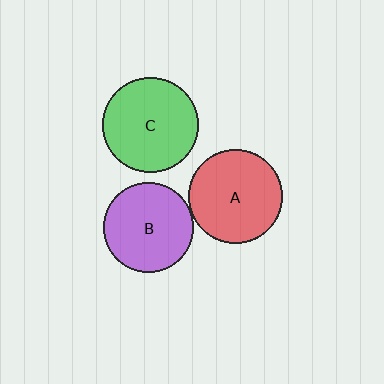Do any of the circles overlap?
No, none of the circles overlap.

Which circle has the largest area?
Circle C (green).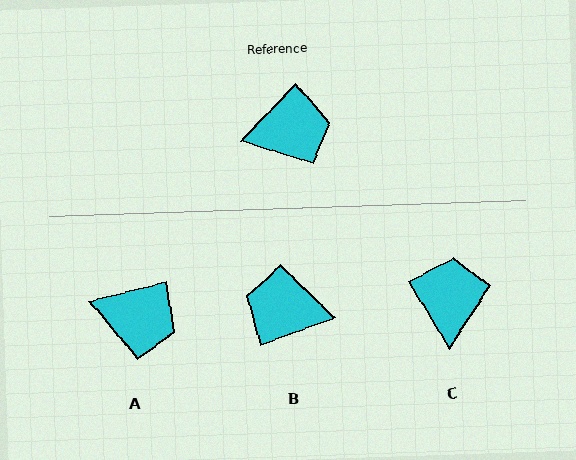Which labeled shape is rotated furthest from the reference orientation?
B, about 153 degrees away.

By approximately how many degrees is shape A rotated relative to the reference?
Approximately 32 degrees clockwise.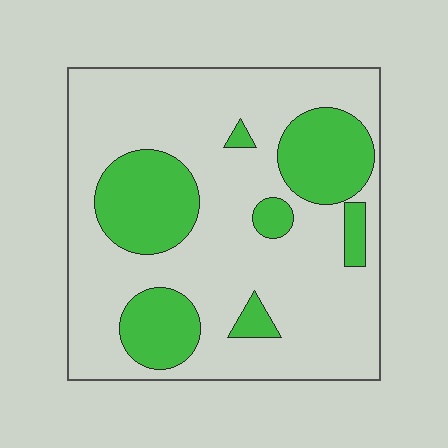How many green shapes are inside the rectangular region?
7.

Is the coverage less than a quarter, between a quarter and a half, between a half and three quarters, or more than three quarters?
Between a quarter and a half.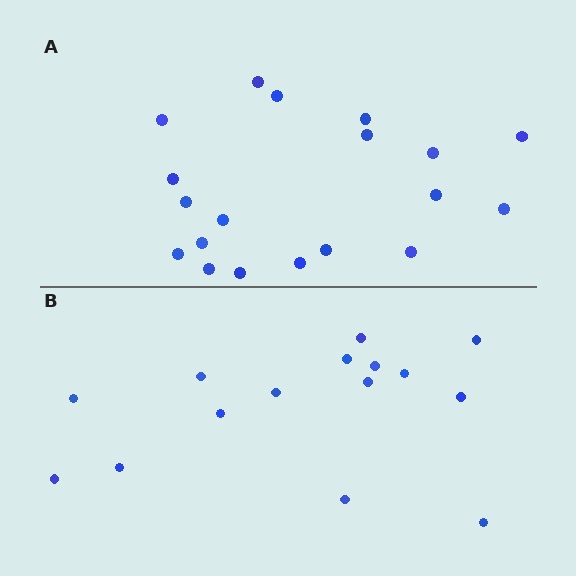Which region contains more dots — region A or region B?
Region A (the top region) has more dots.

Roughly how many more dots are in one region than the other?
Region A has about 4 more dots than region B.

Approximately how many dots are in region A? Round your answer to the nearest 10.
About 20 dots. (The exact count is 19, which rounds to 20.)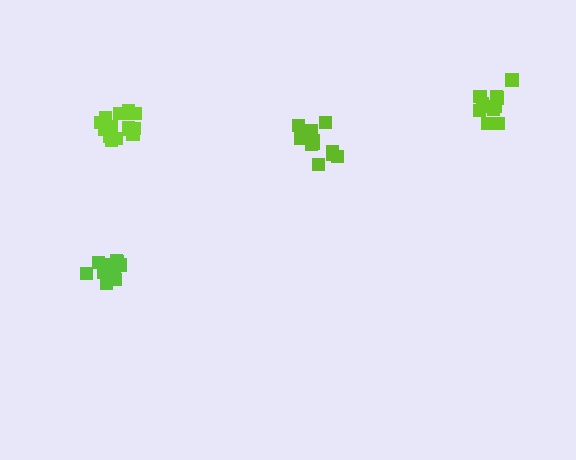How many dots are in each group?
Group 1: 11 dots, Group 2: 15 dots, Group 3: 12 dots, Group 4: 12 dots (50 total).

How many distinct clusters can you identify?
There are 4 distinct clusters.